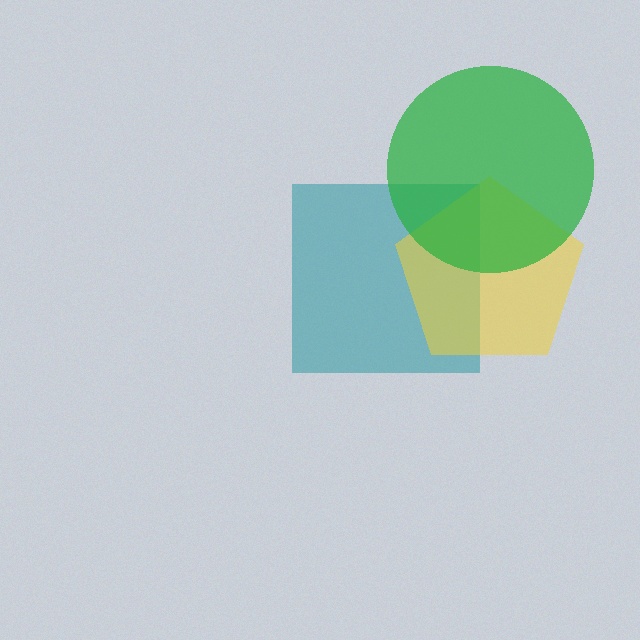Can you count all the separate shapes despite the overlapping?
Yes, there are 3 separate shapes.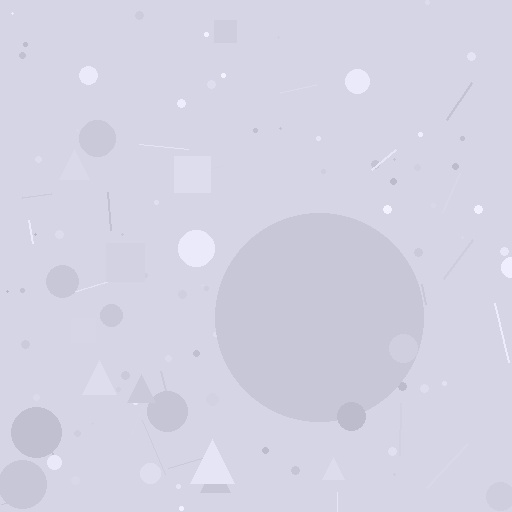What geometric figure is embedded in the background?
A circle is embedded in the background.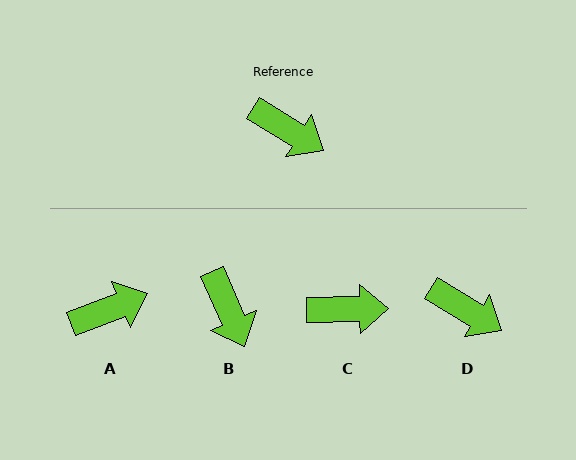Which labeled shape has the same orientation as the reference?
D.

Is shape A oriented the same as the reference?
No, it is off by about 53 degrees.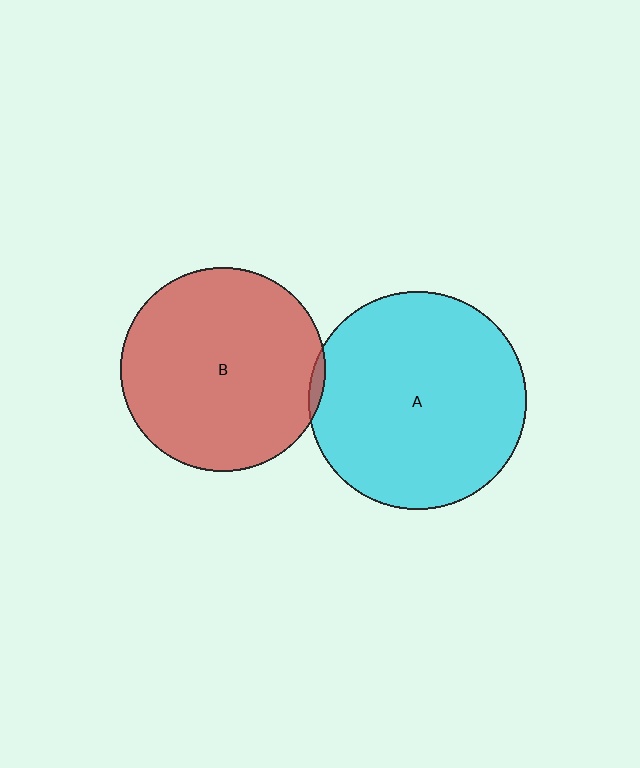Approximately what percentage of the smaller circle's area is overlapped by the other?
Approximately 5%.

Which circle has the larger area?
Circle A (cyan).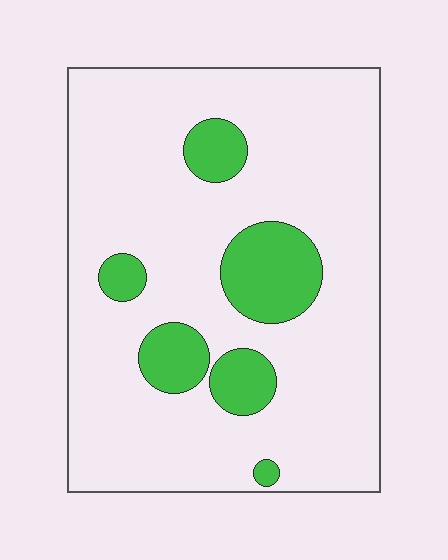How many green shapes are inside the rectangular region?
6.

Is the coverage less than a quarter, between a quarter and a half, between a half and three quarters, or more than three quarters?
Less than a quarter.